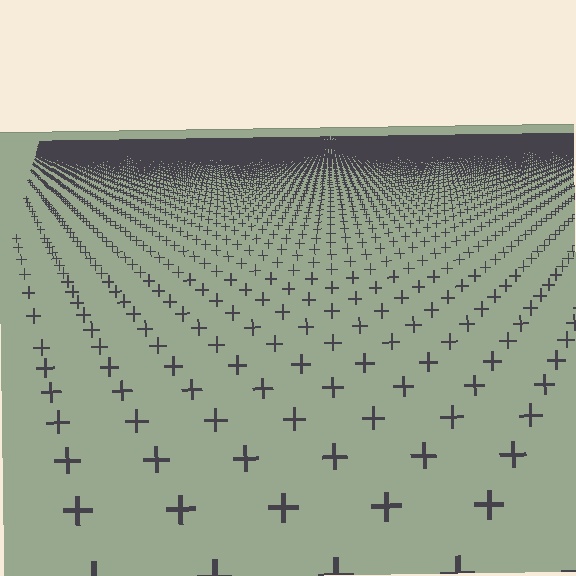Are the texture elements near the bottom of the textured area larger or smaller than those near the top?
Larger. Near the bottom, elements are closer to the viewer and appear at a bigger on-screen size.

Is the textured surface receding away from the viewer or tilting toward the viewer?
The surface is receding away from the viewer. Texture elements get smaller and denser toward the top.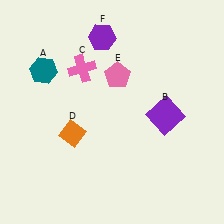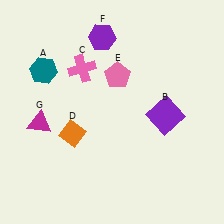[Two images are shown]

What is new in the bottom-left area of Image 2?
A magenta triangle (G) was added in the bottom-left area of Image 2.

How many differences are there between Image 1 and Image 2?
There is 1 difference between the two images.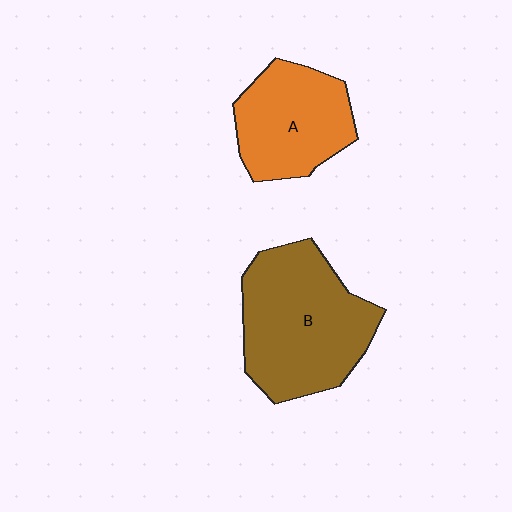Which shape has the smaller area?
Shape A (orange).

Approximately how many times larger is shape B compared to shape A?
Approximately 1.4 times.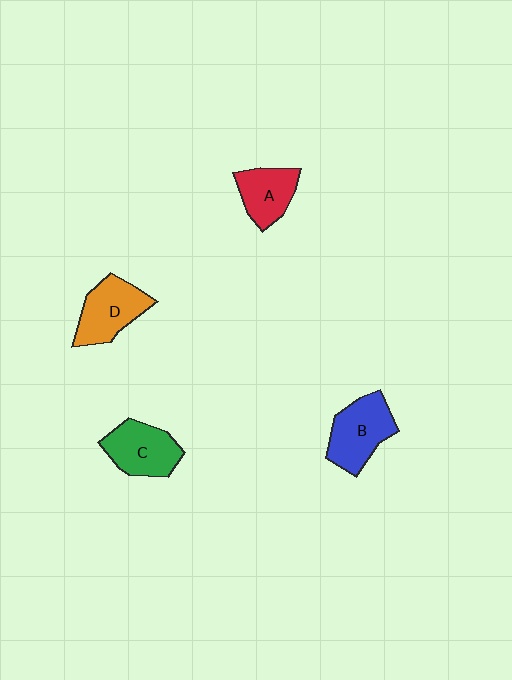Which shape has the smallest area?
Shape A (red).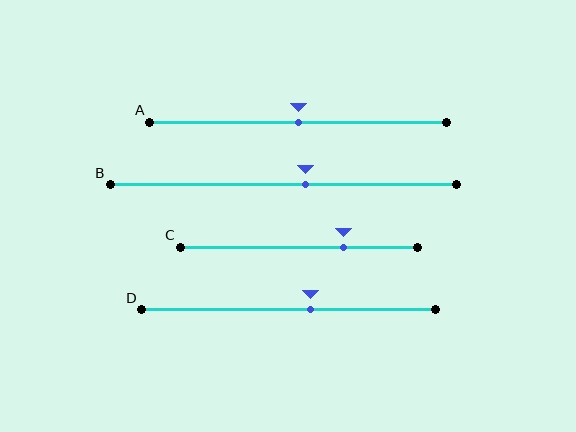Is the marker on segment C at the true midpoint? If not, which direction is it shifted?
No, the marker on segment C is shifted to the right by about 19% of the segment length.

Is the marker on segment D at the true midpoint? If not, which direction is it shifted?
No, the marker on segment D is shifted to the right by about 8% of the segment length.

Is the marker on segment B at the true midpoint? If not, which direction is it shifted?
No, the marker on segment B is shifted to the right by about 6% of the segment length.